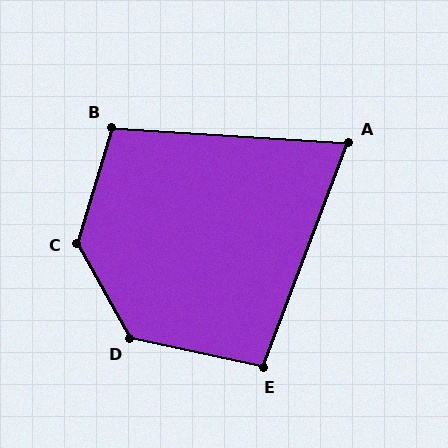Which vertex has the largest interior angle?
C, at approximately 135 degrees.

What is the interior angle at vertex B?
Approximately 103 degrees (obtuse).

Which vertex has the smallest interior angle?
A, at approximately 73 degrees.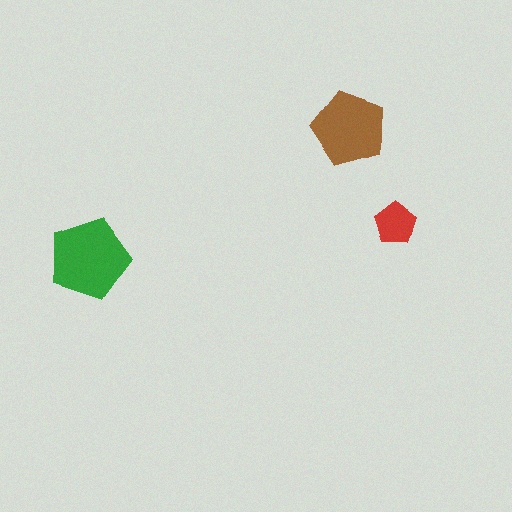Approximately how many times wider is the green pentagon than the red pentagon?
About 2 times wider.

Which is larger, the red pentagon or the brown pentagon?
The brown one.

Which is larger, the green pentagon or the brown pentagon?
The green one.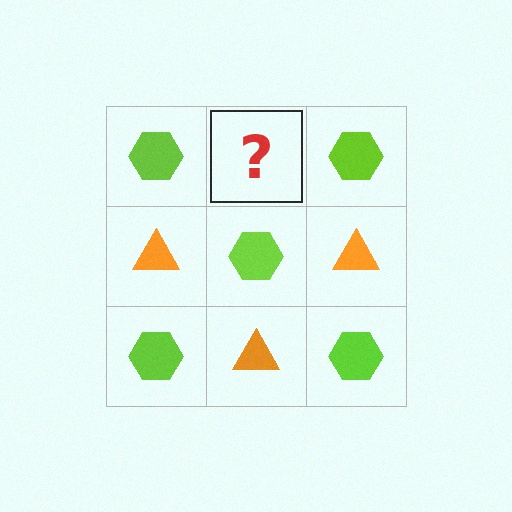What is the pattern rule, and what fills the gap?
The rule is that it alternates lime hexagon and orange triangle in a checkerboard pattern. The gap should be filled with an orange triangle.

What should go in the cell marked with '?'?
The missing cell should contain an orange triangle.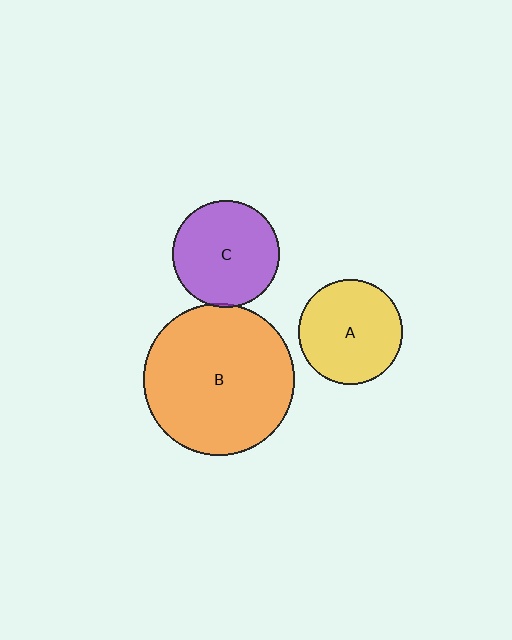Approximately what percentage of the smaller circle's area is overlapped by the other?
Approximately 5%.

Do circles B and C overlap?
Yes.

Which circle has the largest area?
Circle B (orange).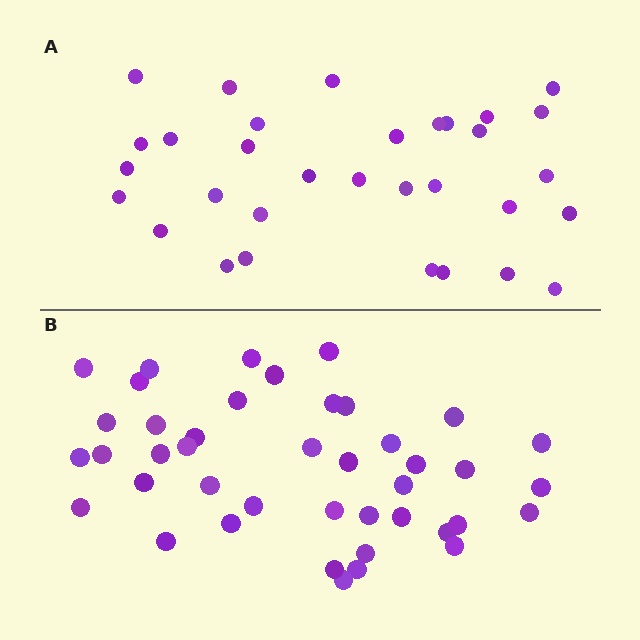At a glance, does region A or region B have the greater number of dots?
Region B (the bottom region) has more dots.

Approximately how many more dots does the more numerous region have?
Region B has roughly 10 or so more dots than region A.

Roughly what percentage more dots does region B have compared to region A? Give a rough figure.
About 30% more.